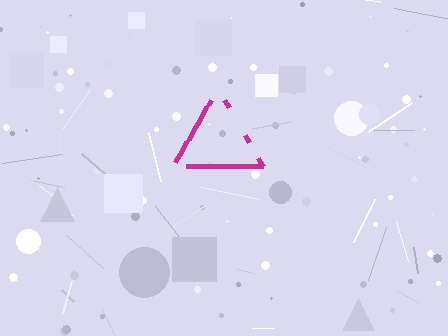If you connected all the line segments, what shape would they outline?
They would outline a triangle.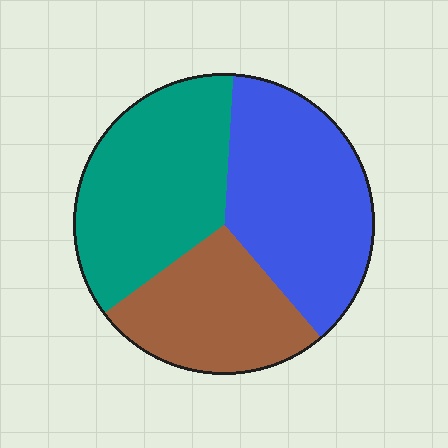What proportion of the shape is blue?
Blue takes up about three eighths (3/8) of the shape.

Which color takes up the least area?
Brown, at roughly 25%.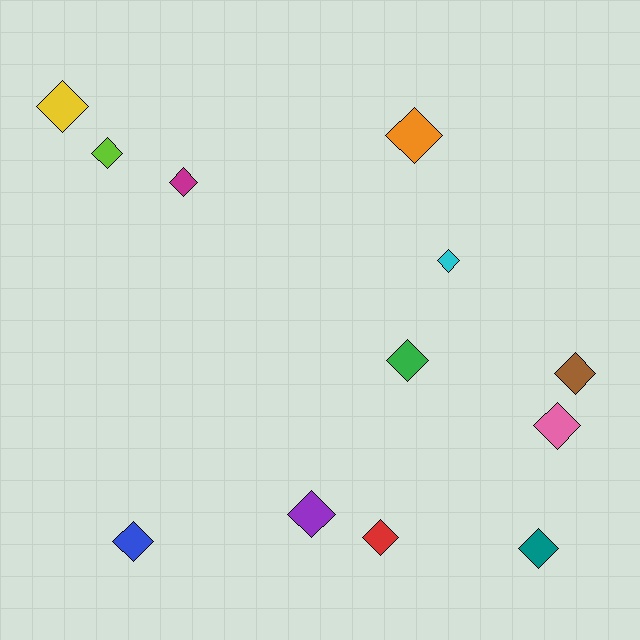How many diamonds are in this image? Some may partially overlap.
There are 12 diamonds.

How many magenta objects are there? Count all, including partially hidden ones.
There is 1 magenta object.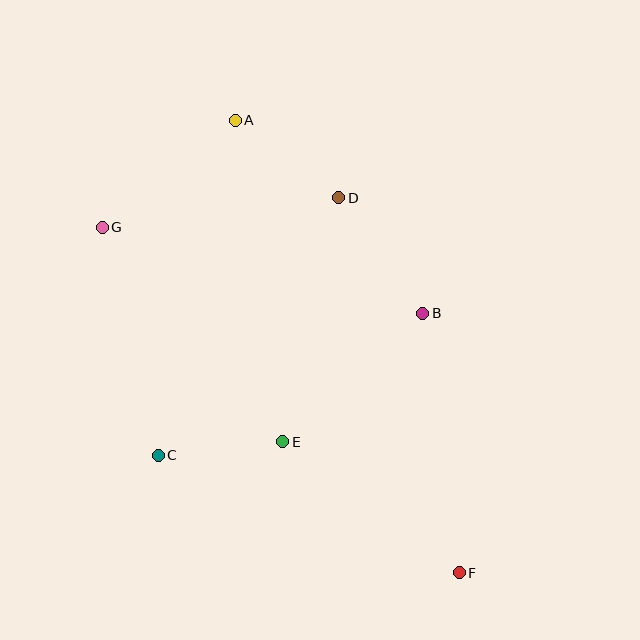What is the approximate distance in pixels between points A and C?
The distance between A and C is approximately 344 pixels.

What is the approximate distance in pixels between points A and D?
The distance between A and D is approximately 129 pixels.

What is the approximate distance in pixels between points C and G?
The distance between C and G is approximately 235 pixels.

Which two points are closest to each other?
Points C and E are closest to each other.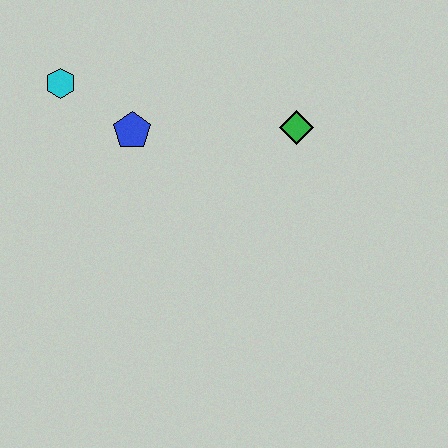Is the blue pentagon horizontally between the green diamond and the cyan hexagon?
Yes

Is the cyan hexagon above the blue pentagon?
Yes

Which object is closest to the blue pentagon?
The cyan hexagon is closest to the blue pentagon.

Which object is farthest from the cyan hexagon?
The green diamond is farthest from the cyan hexagon.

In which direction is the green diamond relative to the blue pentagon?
The green diamond is to the right of the blue pentagon.